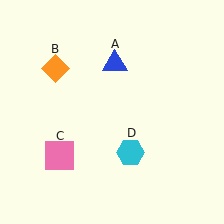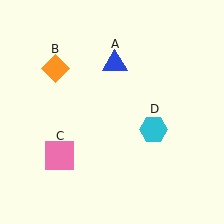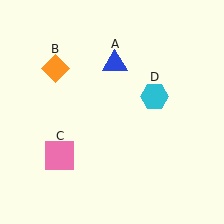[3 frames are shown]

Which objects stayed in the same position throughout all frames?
Blue triangle (object A) and orange diamond (object B) and pink square (object C) remained stationary.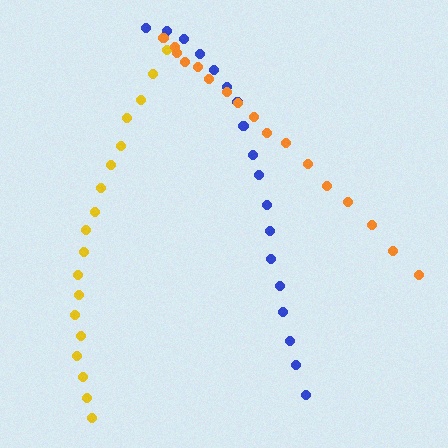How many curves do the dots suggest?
There are 3 distinct paths.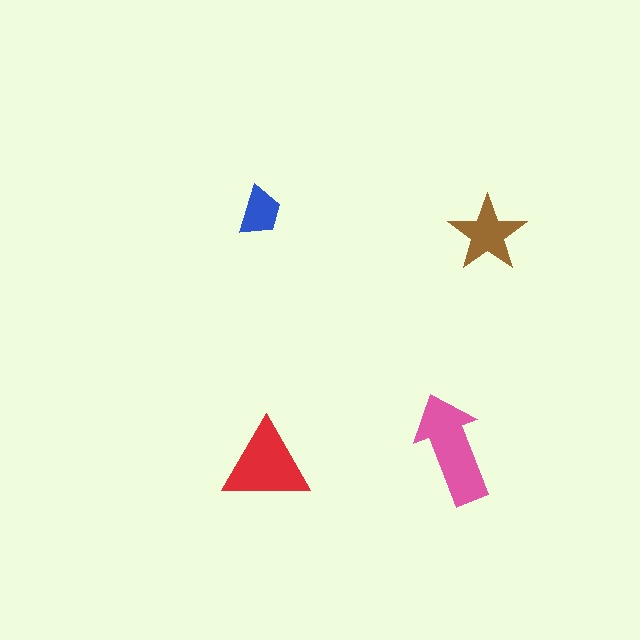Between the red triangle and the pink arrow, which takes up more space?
The pink arrow.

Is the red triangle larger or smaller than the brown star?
Larger.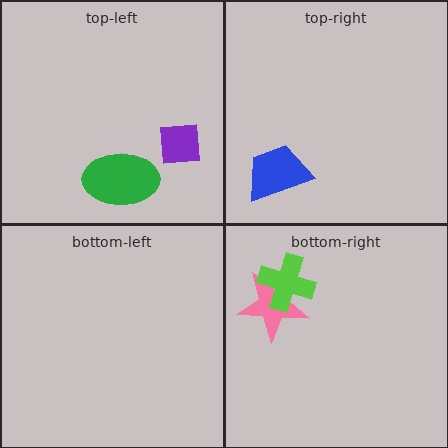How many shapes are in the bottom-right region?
2.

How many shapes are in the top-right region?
1.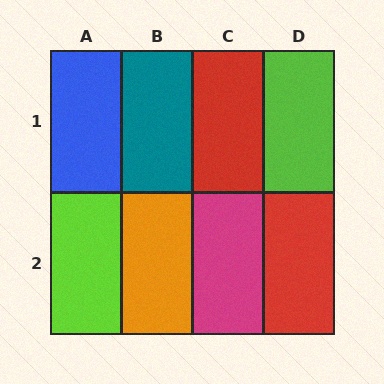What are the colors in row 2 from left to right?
Lime, orange, magenta, red.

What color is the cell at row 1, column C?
Red.